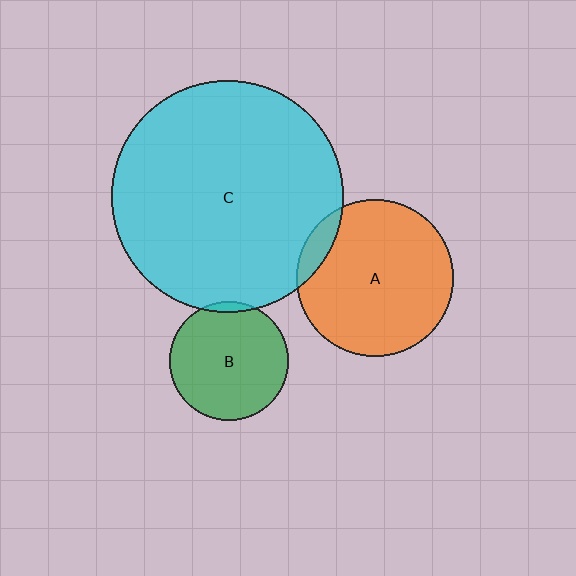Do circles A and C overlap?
Yes.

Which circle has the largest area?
Circle C (cyan).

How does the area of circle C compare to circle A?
Approximately 2.2 times.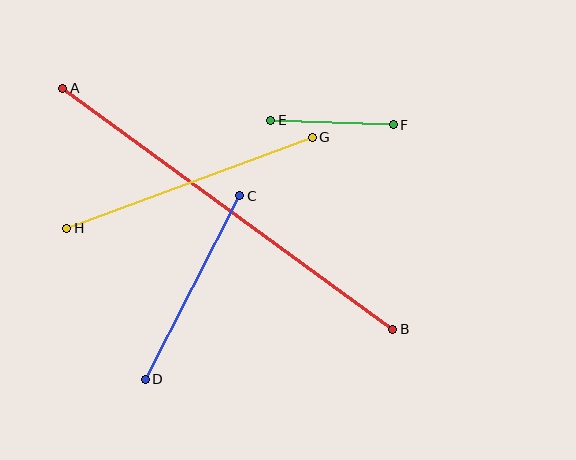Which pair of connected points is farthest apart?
Points A and B are farthest apart.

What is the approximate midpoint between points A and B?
The midpoint is at approximately (228, 209) pixels.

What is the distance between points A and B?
The distance is approximately 409 pixels.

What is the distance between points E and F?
The distance is approximately 123 pixels.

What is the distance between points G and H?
The distance is approximately 262 pixels.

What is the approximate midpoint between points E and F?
The midpoint is at approximately (332, 122) pixels.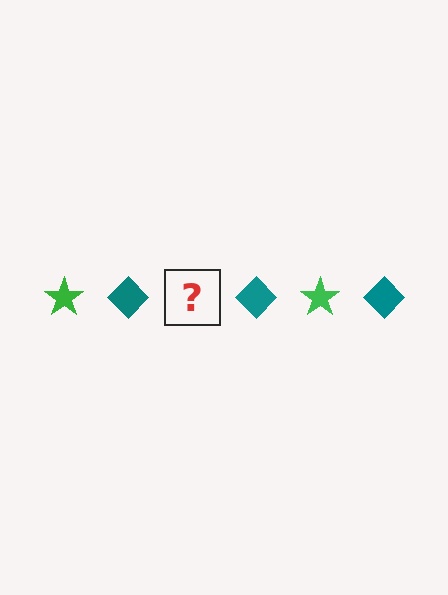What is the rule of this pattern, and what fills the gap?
The rule is that the pattern alternates between green star and teal diamond. The gap should be filled with a green star.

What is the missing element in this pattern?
The missing element is a green star.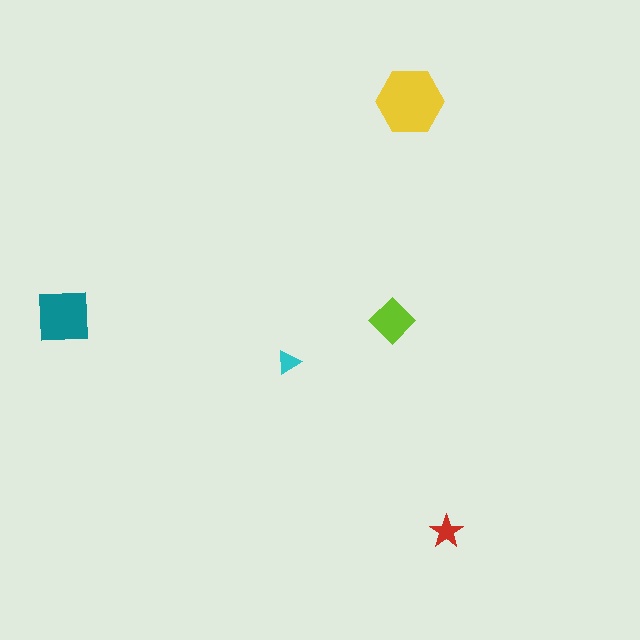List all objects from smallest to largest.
The cyan triangle, the red star, the lime diamond, the teal square, the yellow hexagon.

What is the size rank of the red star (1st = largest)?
4th.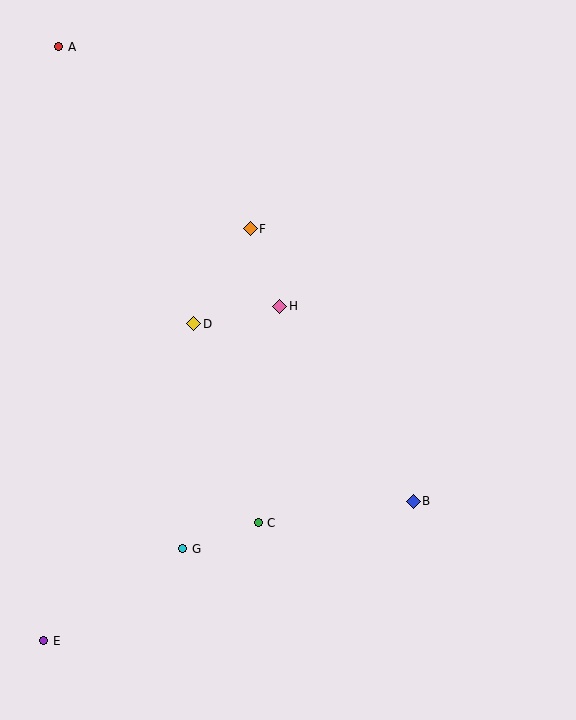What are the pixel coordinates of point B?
Point B is at (413, 501).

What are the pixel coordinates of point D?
Point D is at (194, 324).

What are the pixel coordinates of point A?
Point A is at (59, 47).